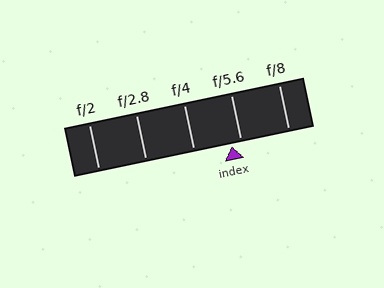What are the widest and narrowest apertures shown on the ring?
The widest aperture shown is f/2 and the narrowest is f/8.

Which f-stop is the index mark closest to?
The index mark is closest to f/5.6.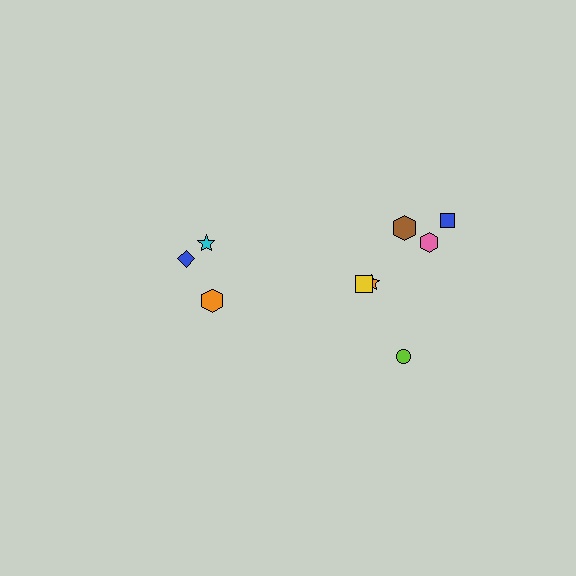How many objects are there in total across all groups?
There are 9 objects.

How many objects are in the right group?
There are 6 objects.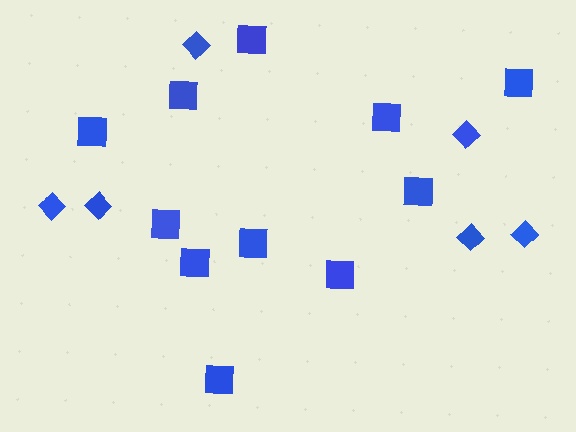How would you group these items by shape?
There are 2 groups: one group of diamonds (6) and one group of squares (11).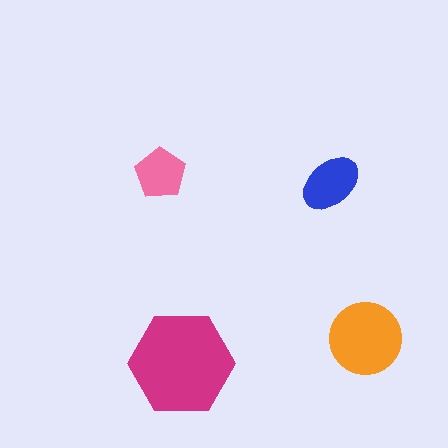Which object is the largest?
The magenta hexagon.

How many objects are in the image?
There are 4 objects in the image.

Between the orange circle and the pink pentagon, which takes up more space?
The orange circle.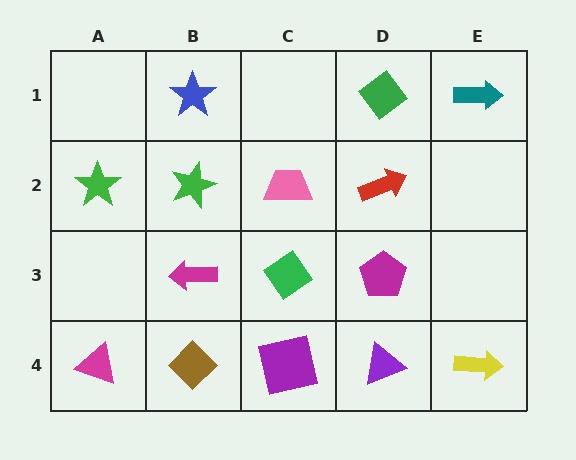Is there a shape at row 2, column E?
No, that cell is empty.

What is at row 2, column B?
A green star.